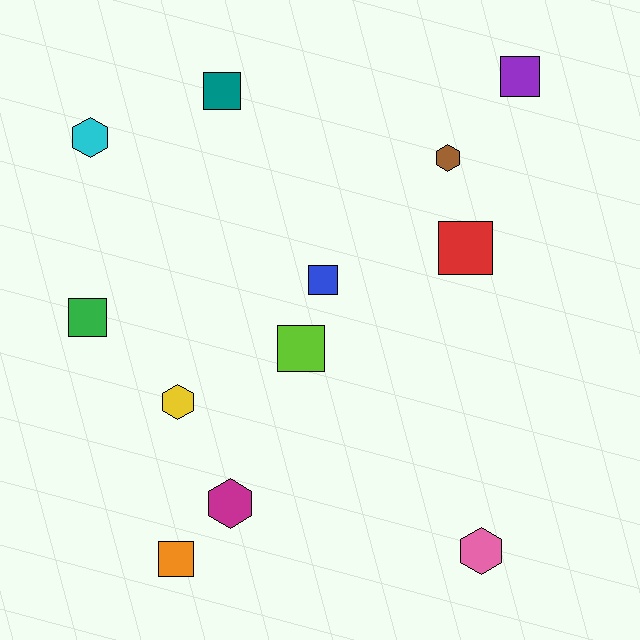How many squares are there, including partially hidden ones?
There are 7 squares.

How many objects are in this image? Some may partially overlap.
There are 12 objects.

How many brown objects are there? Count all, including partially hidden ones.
There is 1 brown object.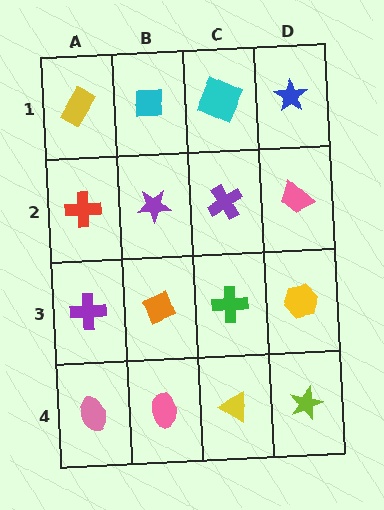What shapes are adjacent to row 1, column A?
A red cross (row 2, column A), a cyan square (row 1, column B).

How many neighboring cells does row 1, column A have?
2.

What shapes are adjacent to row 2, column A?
A yellow rectangle (row 1, column A), a purple cross (row 3, column A), a purple star (row 2, column B).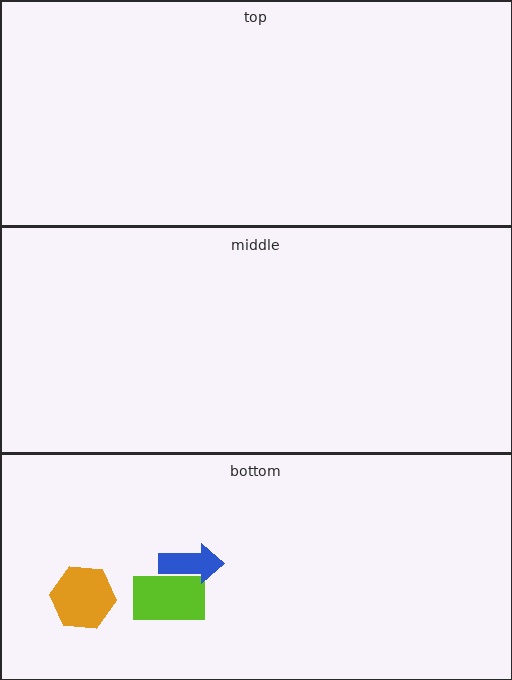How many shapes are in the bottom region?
3.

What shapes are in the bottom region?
The lime rectangle, the blue arrow, the orange hexagon.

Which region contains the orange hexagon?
The bottom region.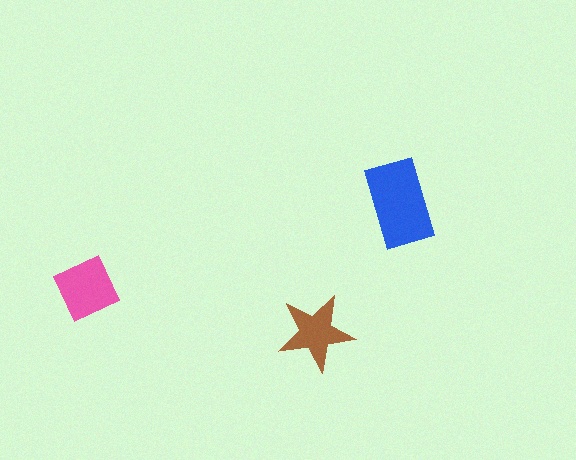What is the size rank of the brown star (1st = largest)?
3rd.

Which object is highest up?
The blue rectangle is topmost.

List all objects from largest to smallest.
The blue rectangle, the pink diamond, the brown star.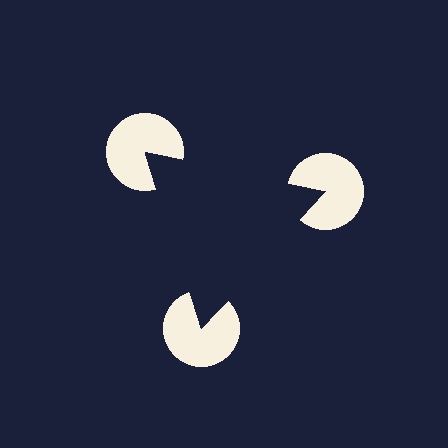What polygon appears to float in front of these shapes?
An illusory triangle — its edges are inferred from the aligned wedge cuts in the pac-man discs, not physically drawn.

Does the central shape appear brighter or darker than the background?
It typically appears slightly darker than the background, even though no actual brightness change is drawn.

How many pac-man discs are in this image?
There are 3 — one at each vertex of the illusory triangle.